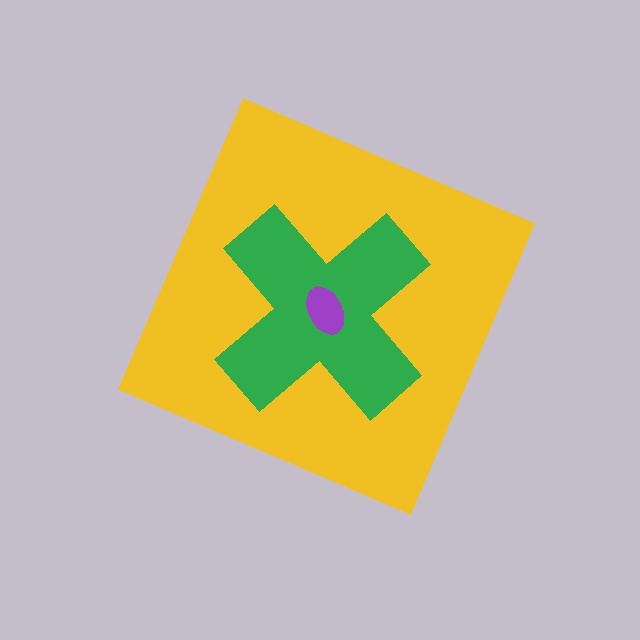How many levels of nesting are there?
3.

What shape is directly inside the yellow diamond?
The green cross.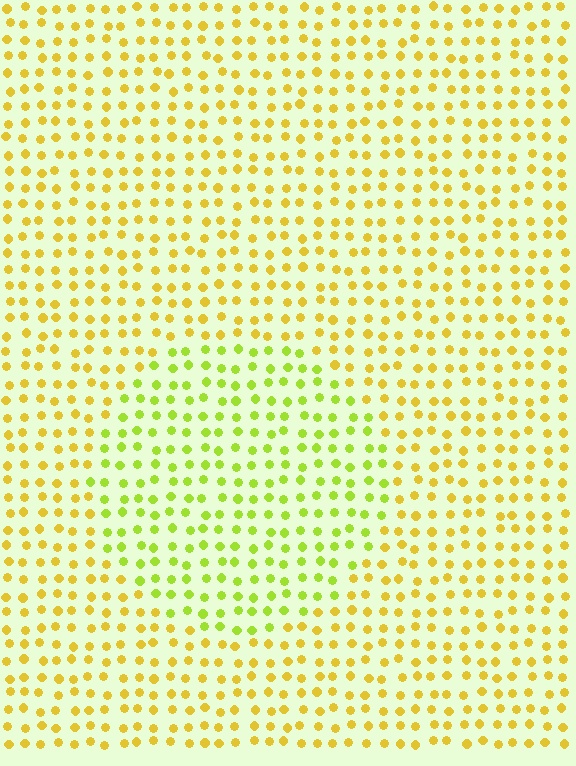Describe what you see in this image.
The image is filled with small yellow elements in a uniform arrangement. A circle-shaped region is visible where the elements are tinted to a slightly different hue, forming a subtle color boundary.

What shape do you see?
I see a circle.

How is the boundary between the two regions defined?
The boundary is defined purely by a slight shift in hue (about 33 degrees). Spacing, size, and orientation are identical on both sides.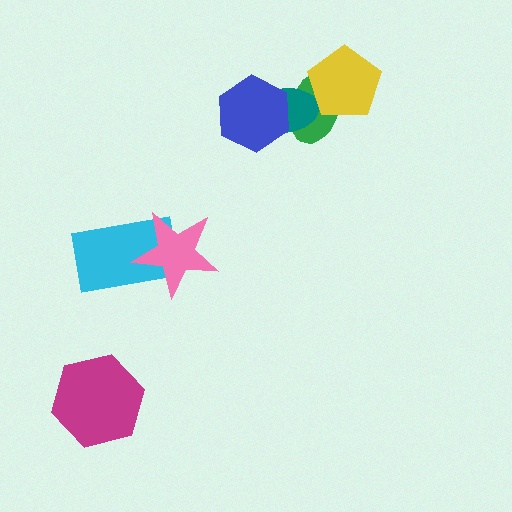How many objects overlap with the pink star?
1 object overlaps with the pink star.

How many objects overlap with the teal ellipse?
3 objects overlap with the teal ellipse.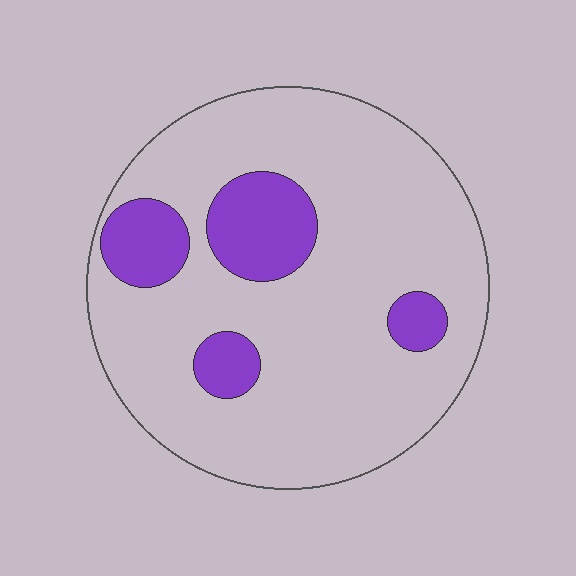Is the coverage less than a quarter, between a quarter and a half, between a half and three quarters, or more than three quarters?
Less than a quarter.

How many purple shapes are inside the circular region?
4.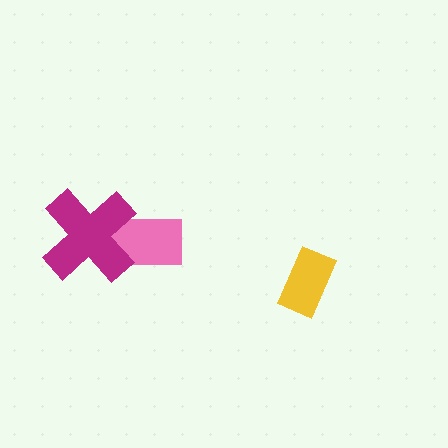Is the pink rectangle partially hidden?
Yes, it is partially covered by another shape.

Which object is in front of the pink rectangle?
The magenta cross is in front of the pink rectangle.